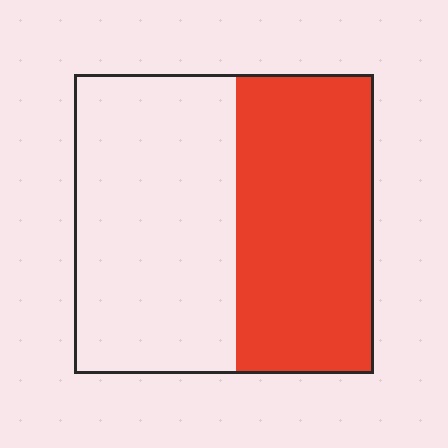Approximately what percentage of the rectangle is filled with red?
Approximately 45%.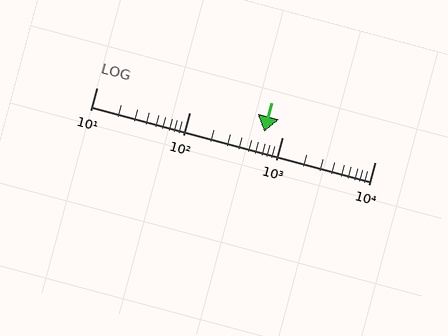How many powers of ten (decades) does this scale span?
The scale spans 3 decades, from 10 to 10000.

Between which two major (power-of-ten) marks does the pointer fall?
The pointer is between 100 and 1000.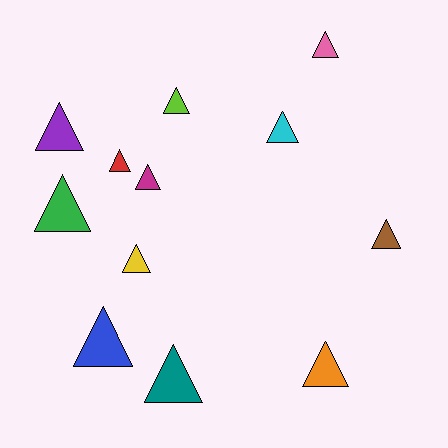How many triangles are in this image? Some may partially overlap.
There are 12 triangles.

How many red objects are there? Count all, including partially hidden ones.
There is 1 red object.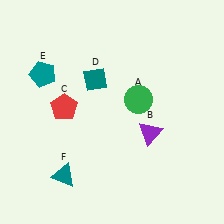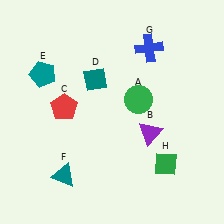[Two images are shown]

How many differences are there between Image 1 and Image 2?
There are 2 differences between the two images.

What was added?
A blue cross (G), a green diamond (H) were added in Image 2.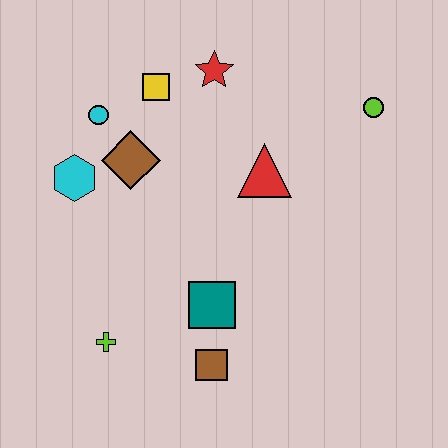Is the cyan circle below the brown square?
No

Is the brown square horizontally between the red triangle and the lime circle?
No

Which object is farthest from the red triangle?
The lime cross is farthest from the red triangle.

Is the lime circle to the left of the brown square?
No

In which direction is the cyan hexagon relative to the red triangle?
The cyan hexagon is to the left of the red triangle.